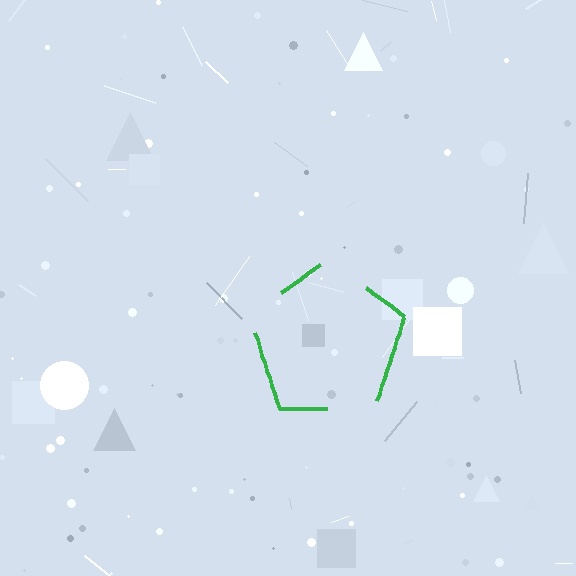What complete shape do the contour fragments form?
The contour fragments form a pentagon.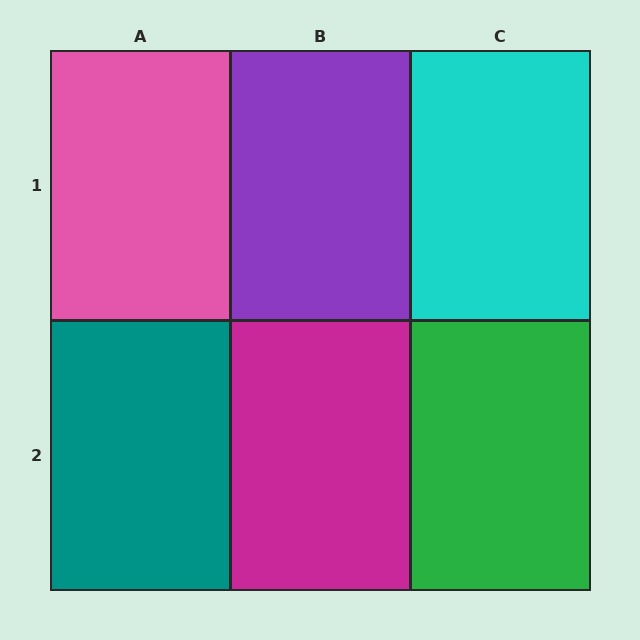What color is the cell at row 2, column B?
Magenta.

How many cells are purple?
1 cell is purple.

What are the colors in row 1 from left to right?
Pink, purple, cyan.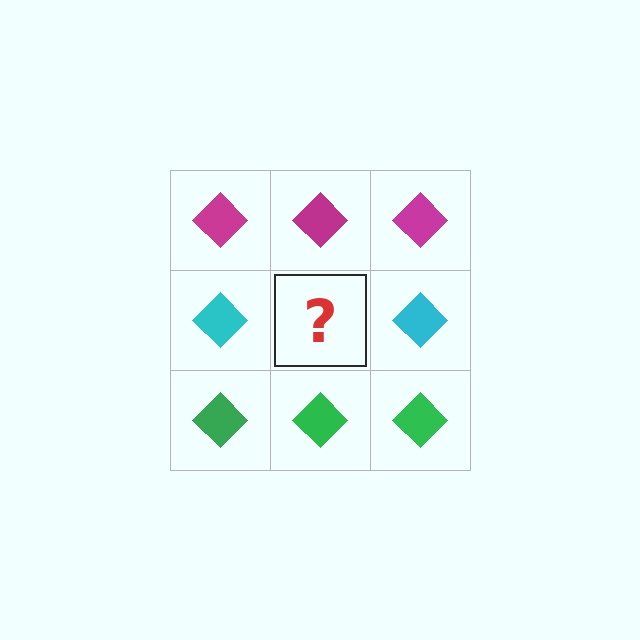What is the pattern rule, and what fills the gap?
The rule is that each row has a consistent color. The gap should be filled with a cyan diamond.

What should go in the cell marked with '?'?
The missing cell should contain a cyan diamond.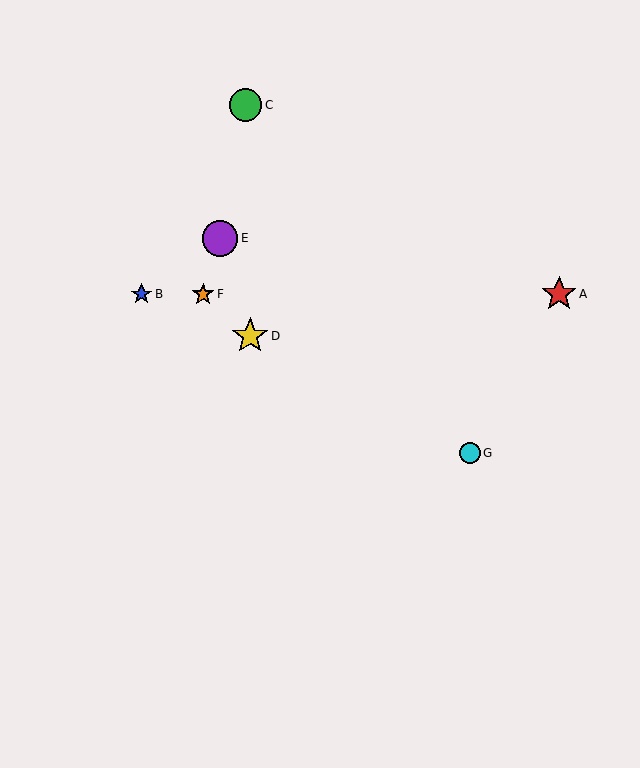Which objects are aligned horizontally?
Objects A, B, F are aligned horizontally.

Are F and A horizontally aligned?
Yes, both are at y≈294.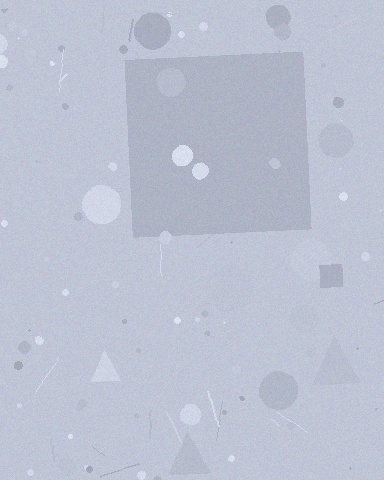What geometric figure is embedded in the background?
A square is embedded in the background.